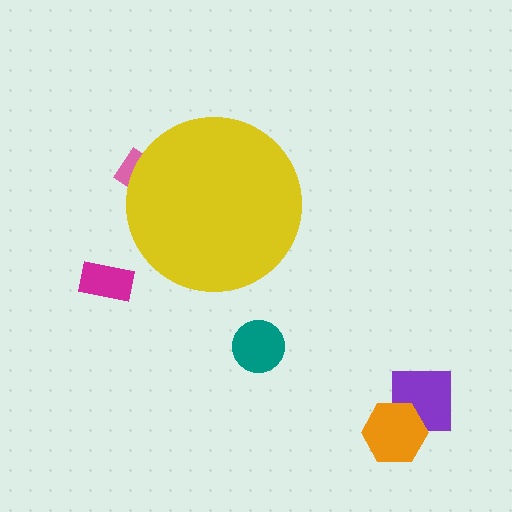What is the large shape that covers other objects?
A yellow circle.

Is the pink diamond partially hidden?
Yes, the pink diamond is partially hidden behind the yellow circle.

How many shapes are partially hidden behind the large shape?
1 shape is partially hidden.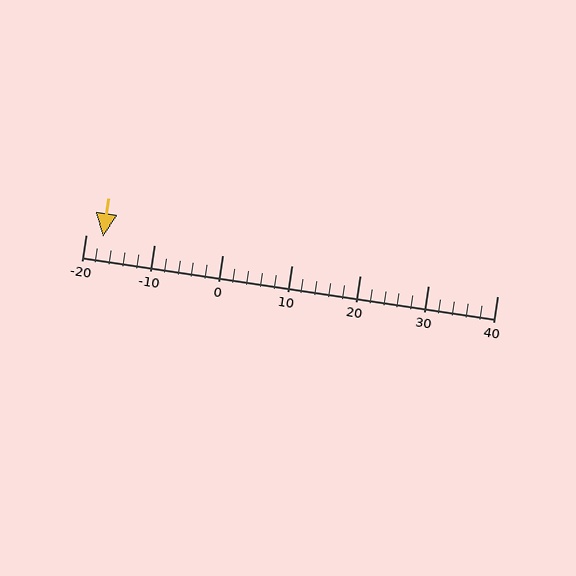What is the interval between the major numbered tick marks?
The major tick marks are spaced 10 units apart.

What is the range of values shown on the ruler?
The ruler shows values from -20 to 40.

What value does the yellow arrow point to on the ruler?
The yellow arrow points to approximately -18.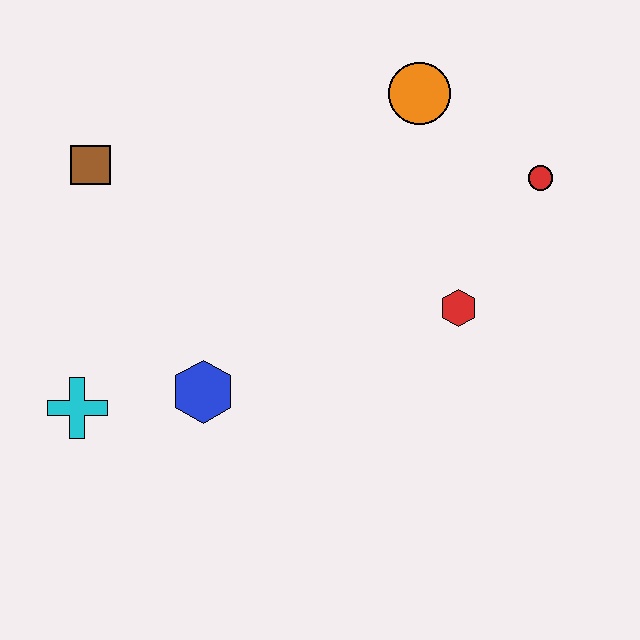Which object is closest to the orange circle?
The red circle is closest to the orange circle.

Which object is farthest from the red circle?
The cyan cross is farthest from the red circle.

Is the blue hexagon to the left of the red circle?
Yes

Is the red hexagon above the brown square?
No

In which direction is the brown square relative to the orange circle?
The brown square is to the left of the orange circle.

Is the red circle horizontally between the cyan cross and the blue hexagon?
No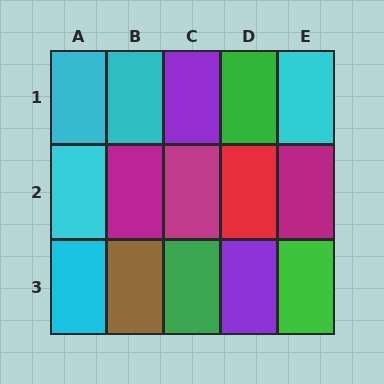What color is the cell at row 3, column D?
Purple.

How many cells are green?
3 cells are green.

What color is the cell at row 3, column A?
Cyan.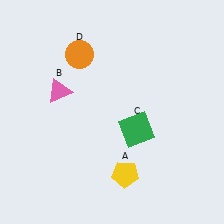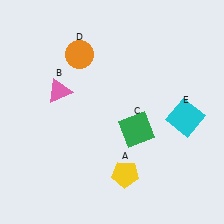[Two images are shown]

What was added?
A cyan square (E) was added in Image 2.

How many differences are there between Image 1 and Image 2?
There is 1 difference between the two images.